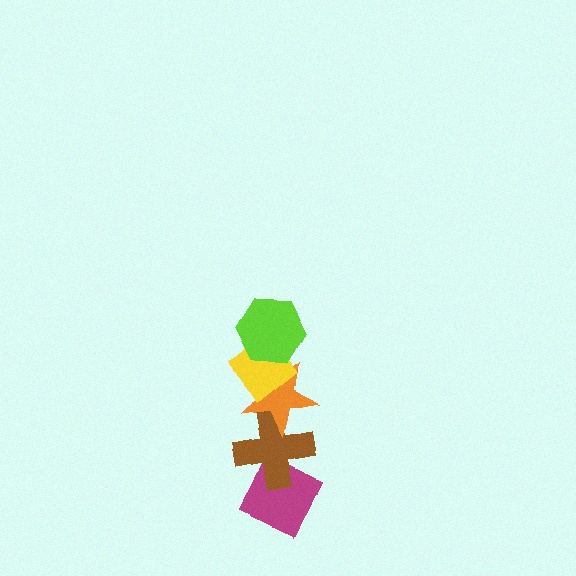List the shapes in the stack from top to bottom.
From top to bottom: the lime hexagon, the yellow diamond, the orange star, the brown cross, the magenta diamond.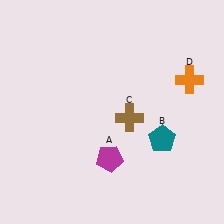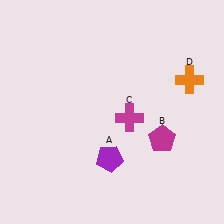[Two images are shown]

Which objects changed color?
A changed from magenta to purple. B changed from teal to magenta. C changed from brown to magenta.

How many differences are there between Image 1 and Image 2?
There are 3 differences between the two images.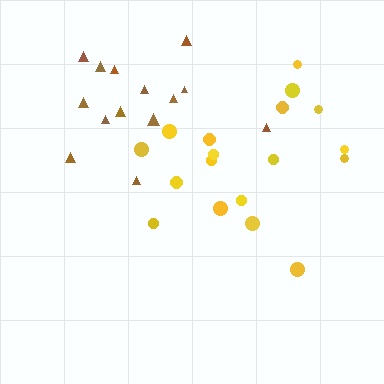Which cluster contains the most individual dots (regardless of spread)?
Yellow (18).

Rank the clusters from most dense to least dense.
brown, yellow.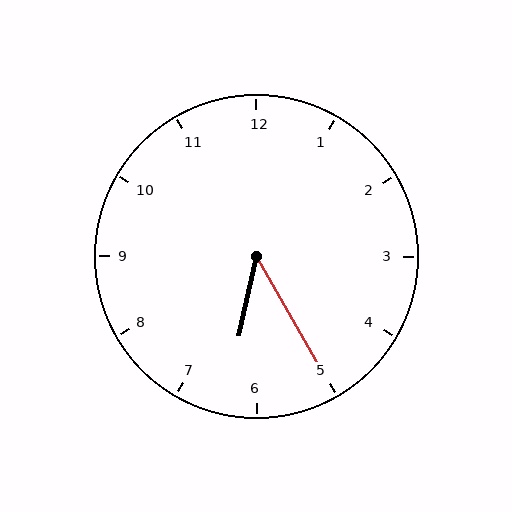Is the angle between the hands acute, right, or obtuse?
It is acute.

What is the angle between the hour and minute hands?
Approximately 42 degrees.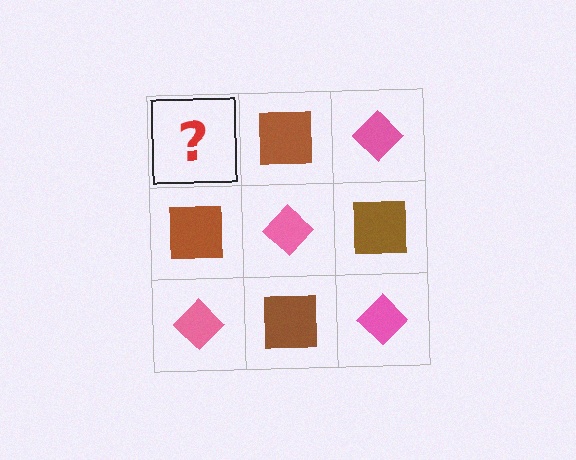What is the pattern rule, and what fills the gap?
The rule is that it alternates pink diamond and brown square in a checkerboard pattern. The gap should be filled with a pink diamond.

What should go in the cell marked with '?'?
The missing cell should contain a pink diamond.